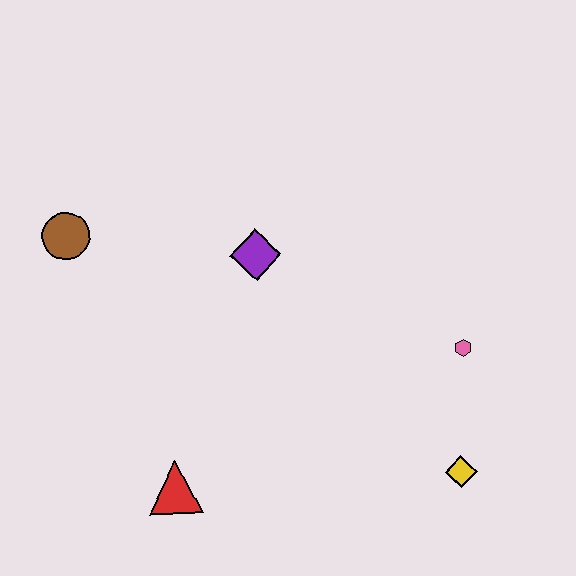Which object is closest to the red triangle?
The purple diamond is closest to the red triangle.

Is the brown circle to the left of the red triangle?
Yes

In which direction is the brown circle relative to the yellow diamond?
The brown circle is to the left of the yellow diamond.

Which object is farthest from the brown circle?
The yellow diamond is farthest from the brown circle.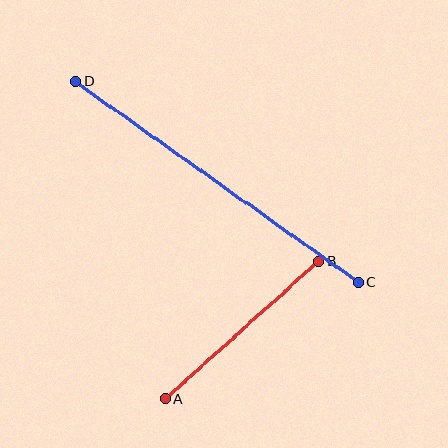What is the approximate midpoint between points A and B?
The midpoint is at approximately (242, 330) pixels.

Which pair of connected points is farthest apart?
Points C and D are farthest apart.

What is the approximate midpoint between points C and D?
The midpoint is at approximately (217, 182) pixels.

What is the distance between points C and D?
The distance is approximately 347 pixels.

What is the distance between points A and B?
The distance is approximately 206 pixels.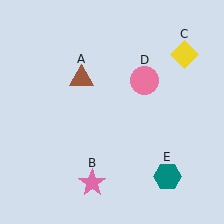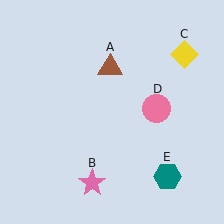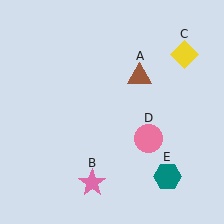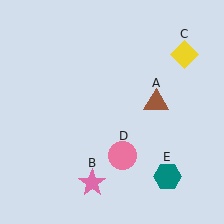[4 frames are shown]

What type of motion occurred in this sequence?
The brown triangle (object A), pink circle (object D) rotated clockwise around the center of the scene.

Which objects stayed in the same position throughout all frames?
Pink star (object B) and yellow diamond (object C) and teal hexagon (object E) remained stationary.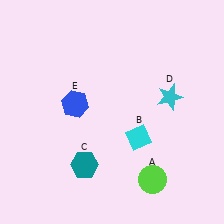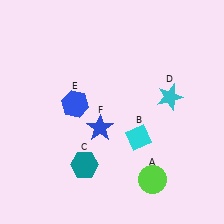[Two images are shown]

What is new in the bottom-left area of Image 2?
A blue star (F) was added in the bottom-left area of Image 2.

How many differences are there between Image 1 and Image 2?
There is 1 difference between the two images.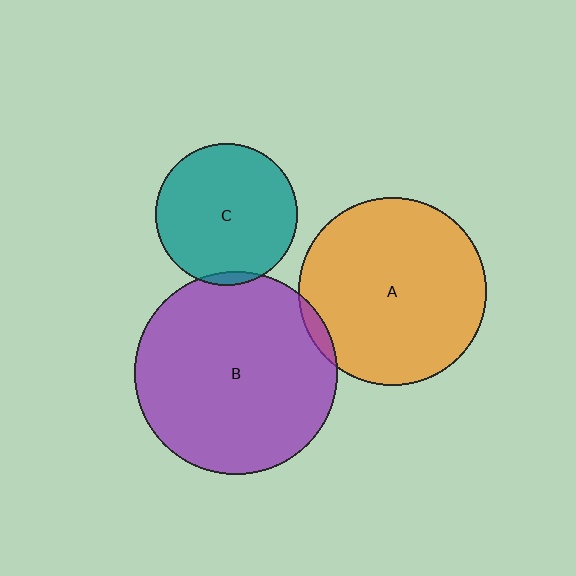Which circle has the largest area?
Circle B (purple).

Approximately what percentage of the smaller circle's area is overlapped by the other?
Approximately 5%.